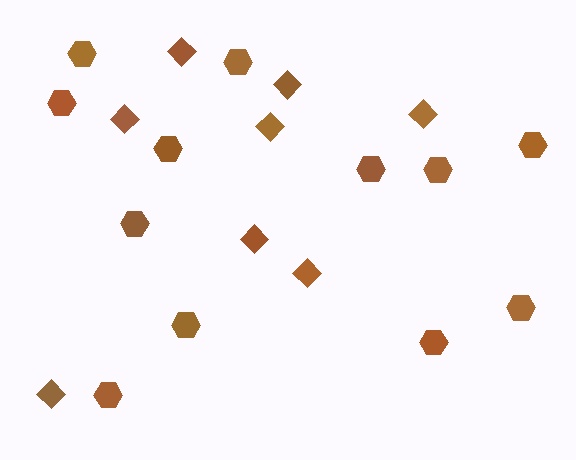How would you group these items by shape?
There are 2 groups: one group of diamonds (8) and one group of hexagons (12).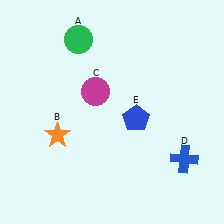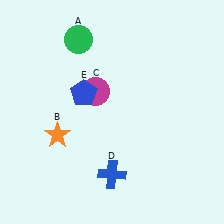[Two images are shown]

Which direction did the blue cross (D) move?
The blue cross (D) moved left.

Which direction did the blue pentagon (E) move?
The blue pentagon (E) moved left.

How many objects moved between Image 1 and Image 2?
2 objects moved between the two images.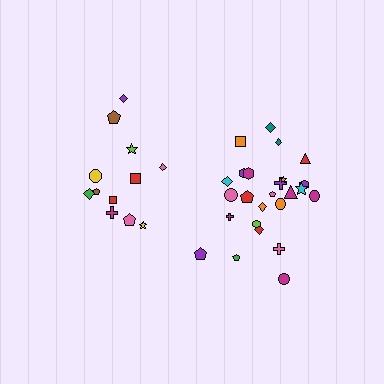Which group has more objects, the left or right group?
The right group.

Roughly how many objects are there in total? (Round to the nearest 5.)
Roughly 35 objects in total.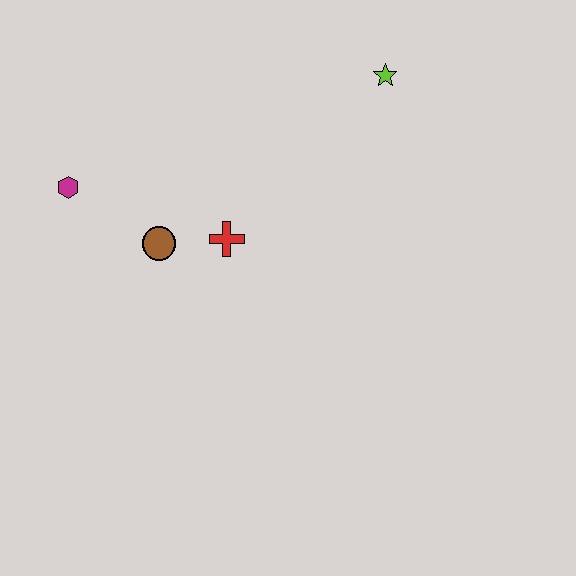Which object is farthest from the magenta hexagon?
The lime star is farthest from the magenta hexagon.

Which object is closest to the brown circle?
The red cross is closest to the brown circle.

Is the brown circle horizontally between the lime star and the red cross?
No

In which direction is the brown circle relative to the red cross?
The brown circle is to the left of the red cross.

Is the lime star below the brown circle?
No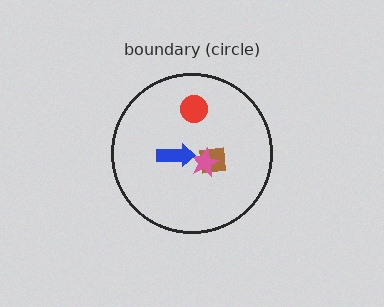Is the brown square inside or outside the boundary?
Inside.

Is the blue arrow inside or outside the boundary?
Inside.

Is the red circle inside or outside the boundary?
Inside.